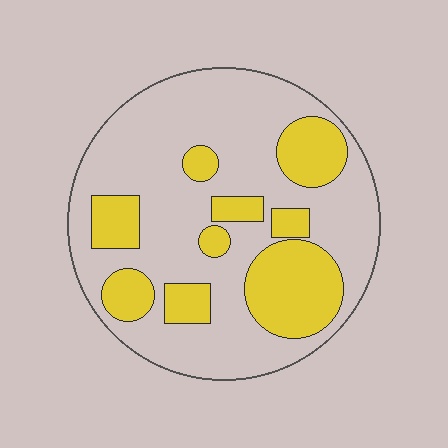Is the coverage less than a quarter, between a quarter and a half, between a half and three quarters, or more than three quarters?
Between a quarter and a half.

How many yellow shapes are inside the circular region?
9.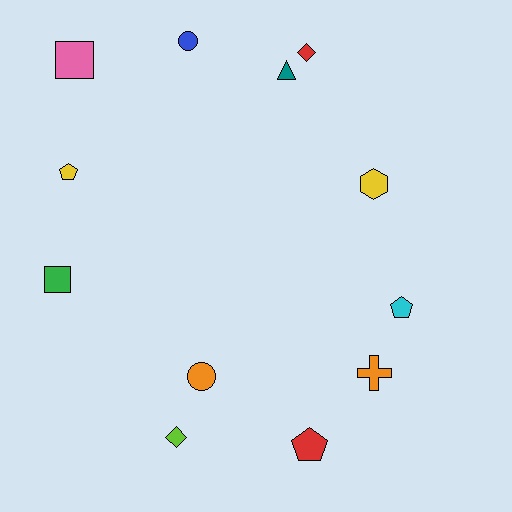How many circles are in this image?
There are 2 circles.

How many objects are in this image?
There are 12 objects.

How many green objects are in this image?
There is 1 green object.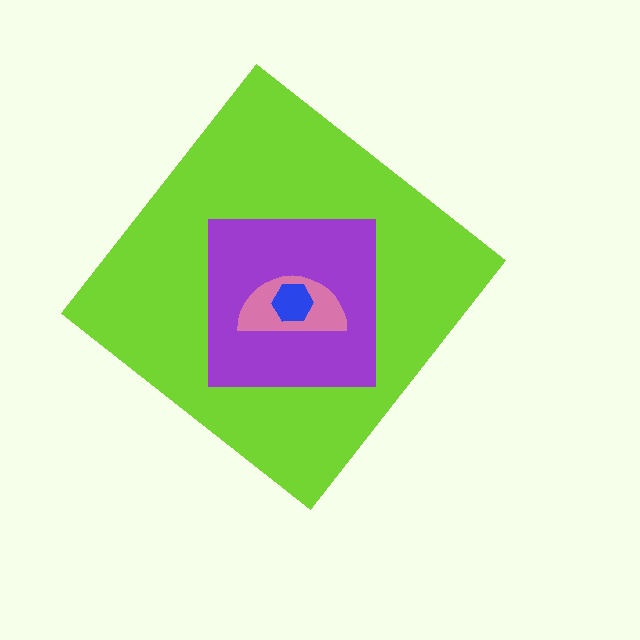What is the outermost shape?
The lime diamond.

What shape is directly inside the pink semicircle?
The blue hexagon.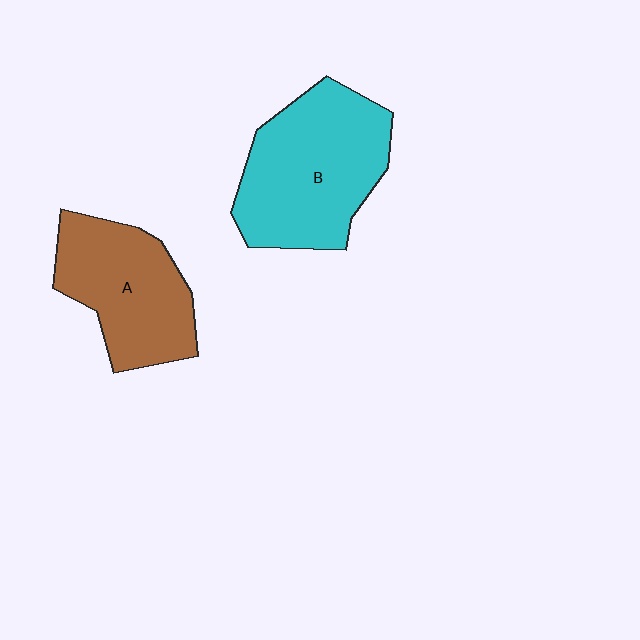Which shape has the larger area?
Shape B (cyan).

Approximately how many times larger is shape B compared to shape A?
Approximately 1.3 times.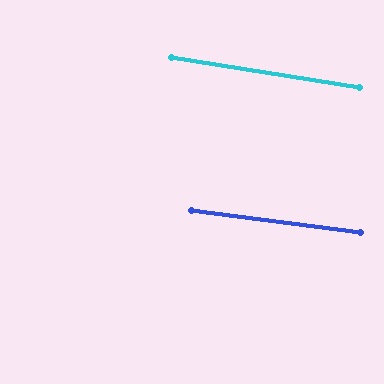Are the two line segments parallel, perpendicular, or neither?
Parallel — their directions differ by only 1.4°.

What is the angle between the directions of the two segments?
Approximately 1 degree.